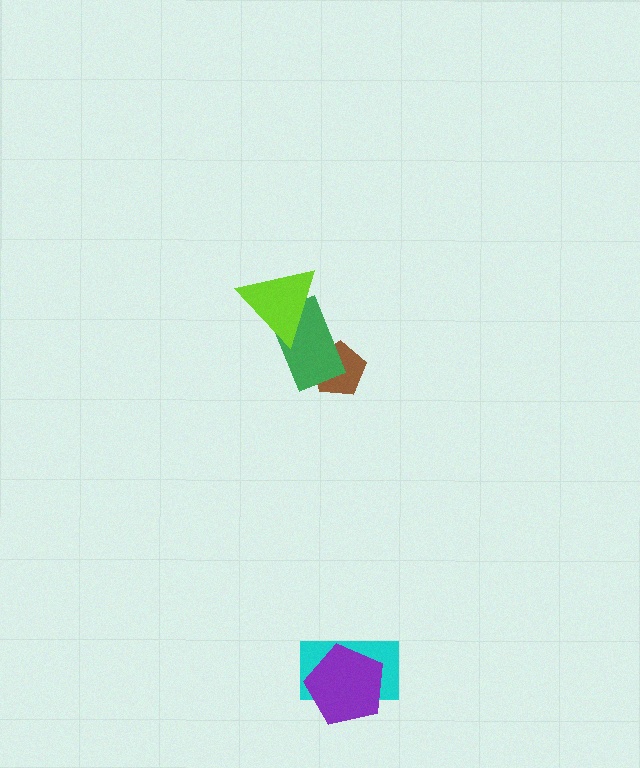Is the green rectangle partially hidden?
Yes, it is partially covered by another shape.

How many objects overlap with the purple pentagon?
1 object overlaps with the purple pentagon.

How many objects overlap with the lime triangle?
1 object overlaps with the lime triangle.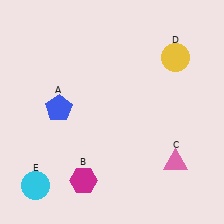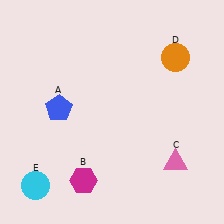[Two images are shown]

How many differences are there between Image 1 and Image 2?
There is 1 difference between the two images.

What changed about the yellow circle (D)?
In Image 1, D is yellow. In Image 2, it changed to orange.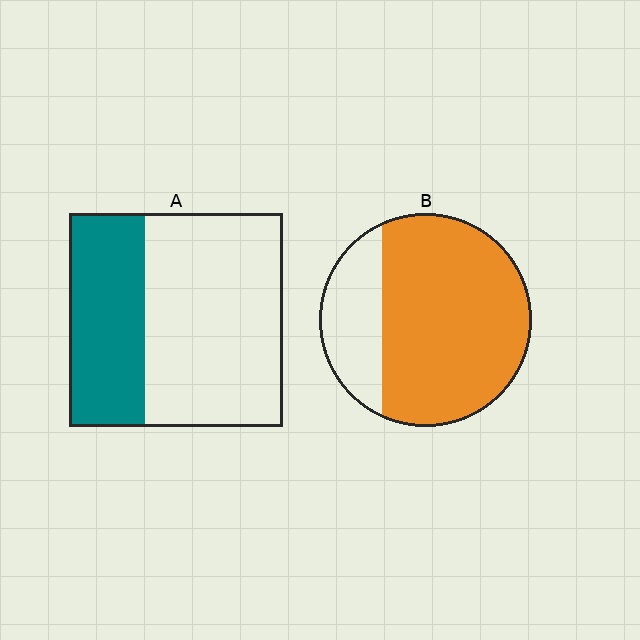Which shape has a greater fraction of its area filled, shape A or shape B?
Shape B.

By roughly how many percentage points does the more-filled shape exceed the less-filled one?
By roughly 40 percentage points (B over A).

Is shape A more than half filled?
No.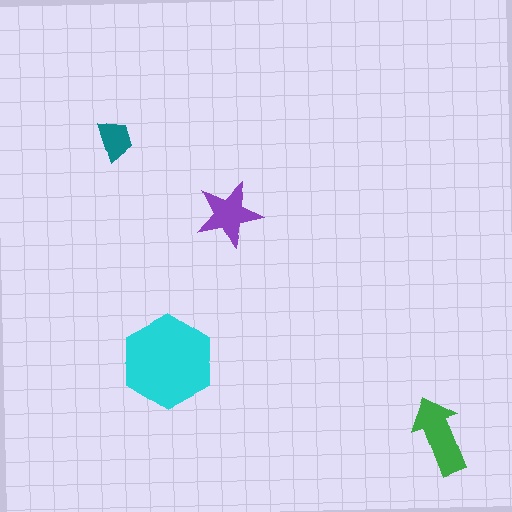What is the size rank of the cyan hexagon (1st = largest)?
1st.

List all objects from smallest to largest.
The teal trapezoid, the purple star, the green arrow, the cyan hexagon.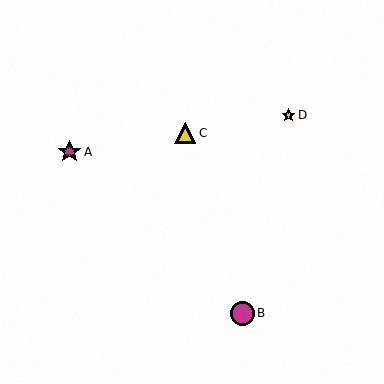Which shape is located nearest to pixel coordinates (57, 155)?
The magenta star (labeled A) at (69, 152) is nearest to that location.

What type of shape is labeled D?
Shape D is a yellow star.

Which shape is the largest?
The magenta circle (labeled B) is the largest.